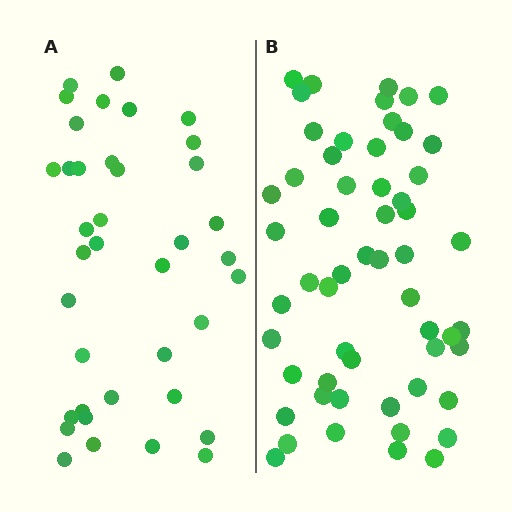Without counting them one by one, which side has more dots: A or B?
Region B (the right region) has more dots.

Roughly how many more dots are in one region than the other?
Region B has approximately 20 more dots than region A.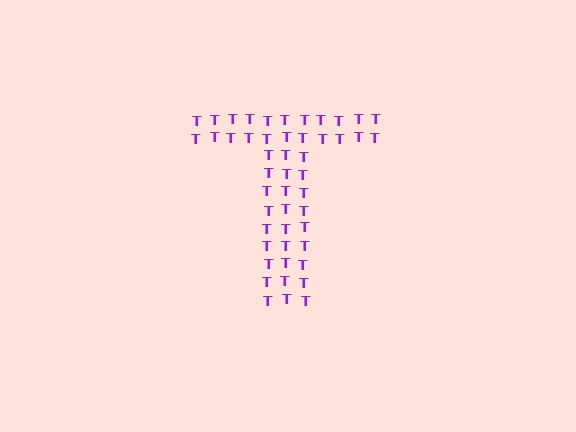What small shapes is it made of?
It is made of small letter T's.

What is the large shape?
The large shape is the letter T.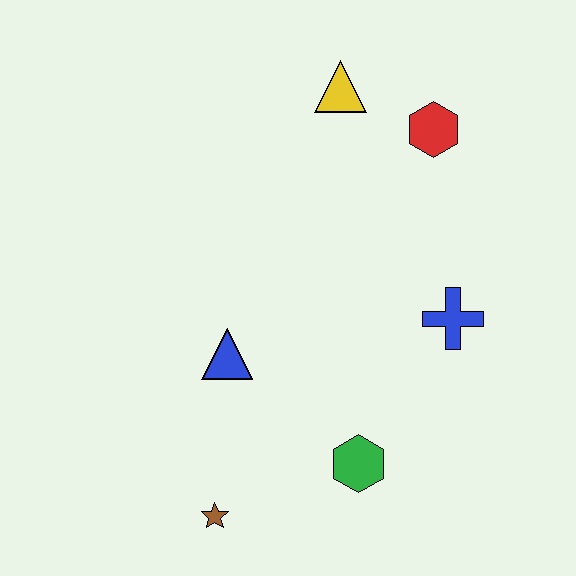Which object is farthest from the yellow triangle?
The brown star is farthest from the yellow triangle.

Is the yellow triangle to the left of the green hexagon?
Yes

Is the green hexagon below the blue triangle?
Yes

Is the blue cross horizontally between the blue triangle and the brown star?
No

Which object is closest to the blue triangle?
The brown star is closest to the blue triangle.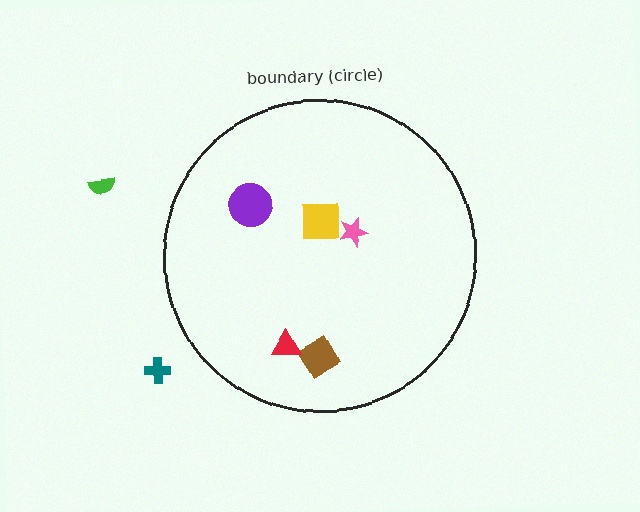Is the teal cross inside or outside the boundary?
Outside.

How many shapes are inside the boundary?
5 inside, 2 outside.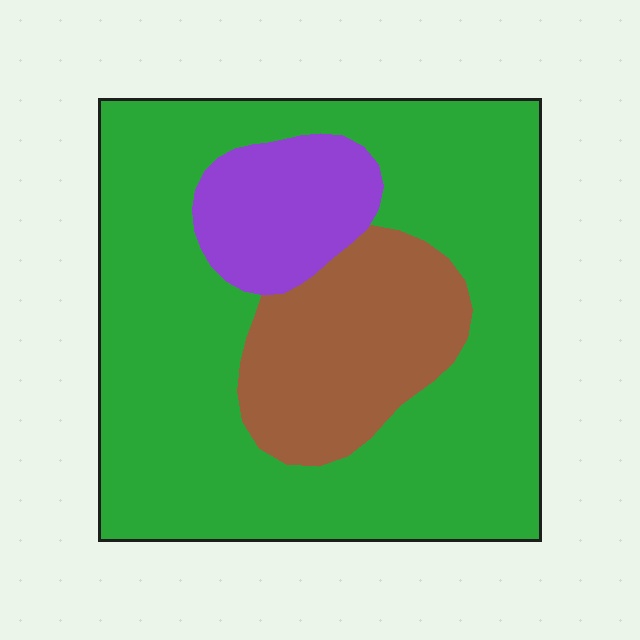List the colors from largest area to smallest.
From largest to smallest: green, brown, purple.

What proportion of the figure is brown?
Brown takes up about one fifth (1/5) of the figure.